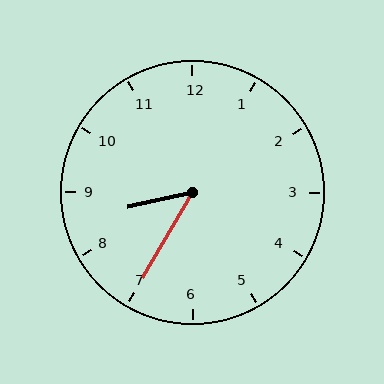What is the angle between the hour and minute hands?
Approximately 48 degrees.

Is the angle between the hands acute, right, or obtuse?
It is acute.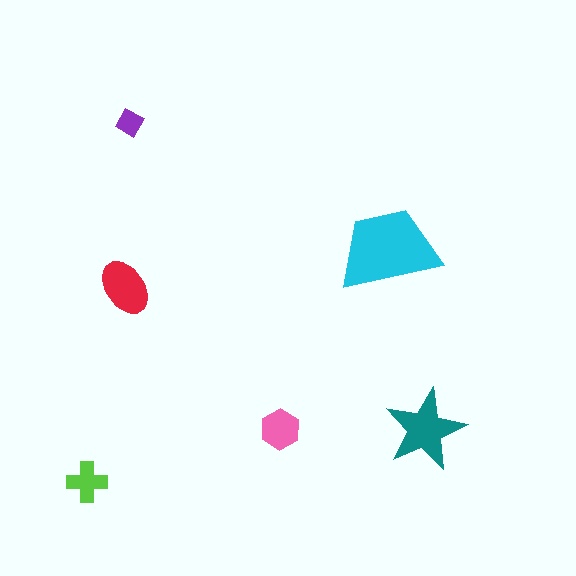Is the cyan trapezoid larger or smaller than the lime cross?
Larger.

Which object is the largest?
The cyan trapezoid.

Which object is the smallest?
The purple diamond.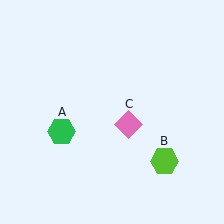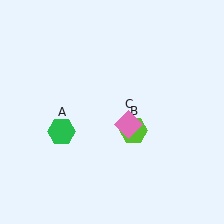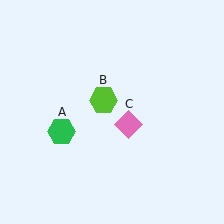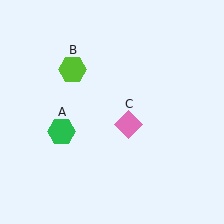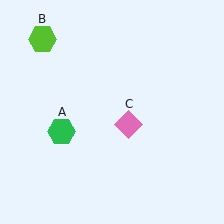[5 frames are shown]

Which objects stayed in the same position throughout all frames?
Green hexagon (object A) and pink diamond (object C) remained stationary.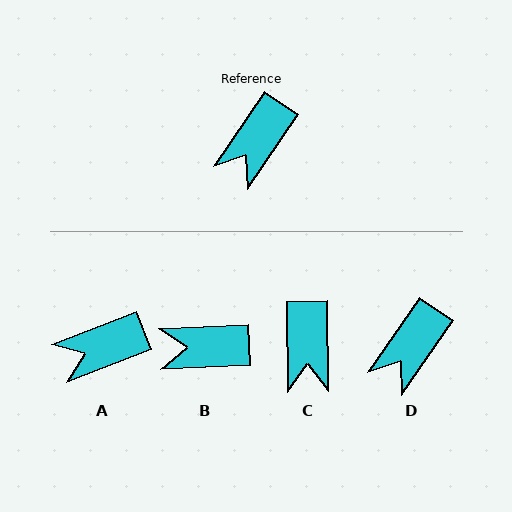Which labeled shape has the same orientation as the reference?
D.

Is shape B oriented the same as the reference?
No, it is off by about 53 degrees.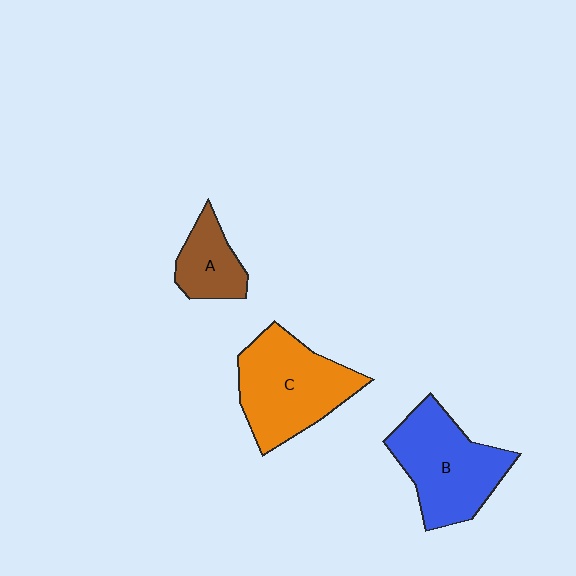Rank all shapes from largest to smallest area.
From largest to smallest: C (orange), B (blue), A (brown).